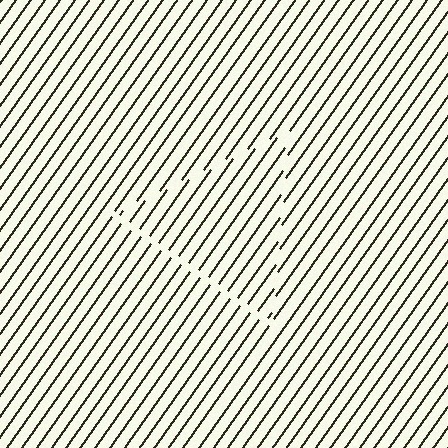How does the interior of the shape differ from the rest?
The interior of the shape contains the same grating, shifted by half a period — the contour is defined by the phase discontinuity where line-ends from the inner and outer gratings abut.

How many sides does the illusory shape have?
3 sides — the line-ends trace a triangle.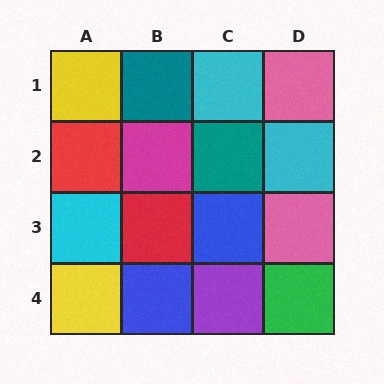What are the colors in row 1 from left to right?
Yellow, teal, cyan, pink.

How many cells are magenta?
1 cell is magenta.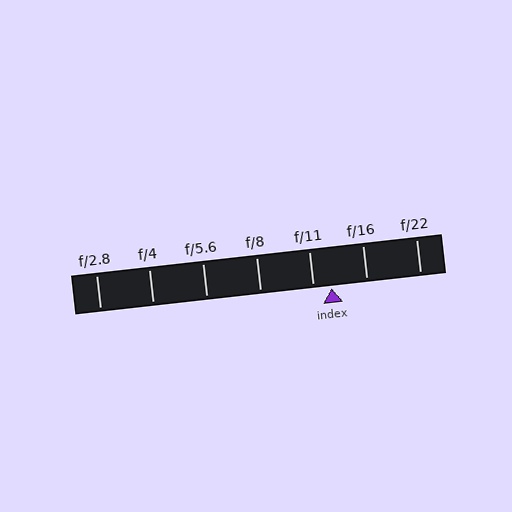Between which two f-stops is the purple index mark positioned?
The index mark is between f/11 and f/16.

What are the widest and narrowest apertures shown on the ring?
The widest aperture shown is f/2.8 and the narrowest is f/22.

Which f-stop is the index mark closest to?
The index mark is closest to f/11.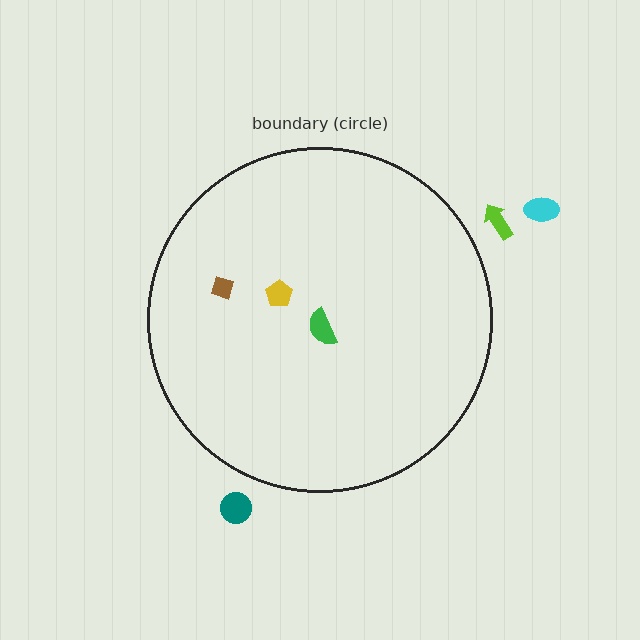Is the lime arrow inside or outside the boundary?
Outside.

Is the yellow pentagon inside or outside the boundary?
Inside.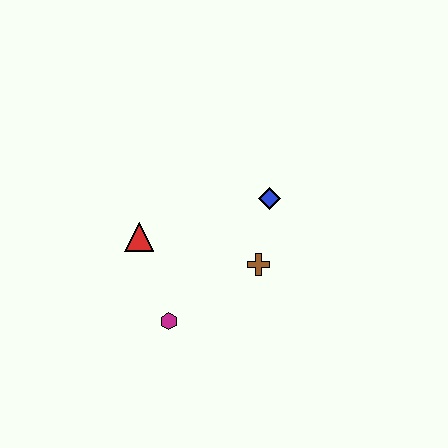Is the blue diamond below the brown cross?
No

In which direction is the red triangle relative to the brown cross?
The red triangle is to the left of the brown cross.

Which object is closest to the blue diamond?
The brown cross is closest to the blue diamond.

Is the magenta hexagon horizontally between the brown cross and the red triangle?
Yes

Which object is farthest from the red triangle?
The blue diamond is farthest from the red triangle.